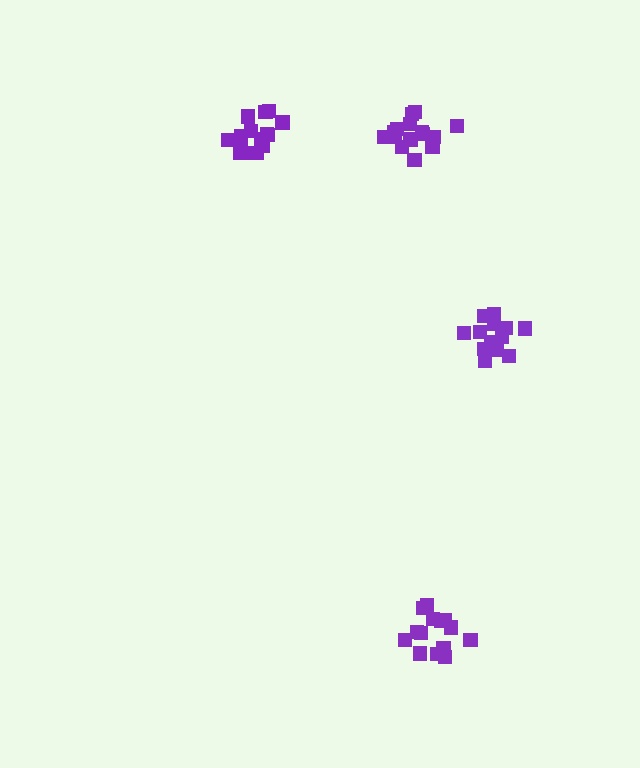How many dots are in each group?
Group 1: 15 dots, Group 2: 13 dots, Group 3: 15 dots, Group 4: 14 dots (57 total).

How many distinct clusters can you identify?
There are 4 distinct clusters.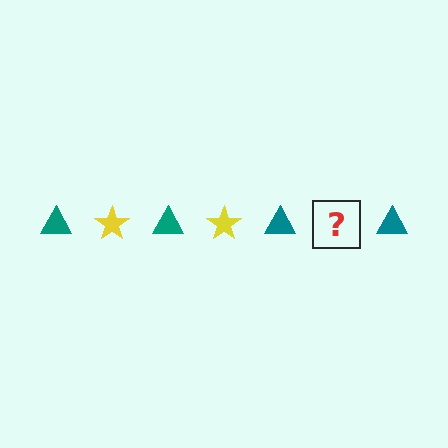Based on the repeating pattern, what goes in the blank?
The blank should be a yellow star.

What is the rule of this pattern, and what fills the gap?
The rule is that the pattern alternates between teal triangle and yellow star. The gap should be filled with a yellow star.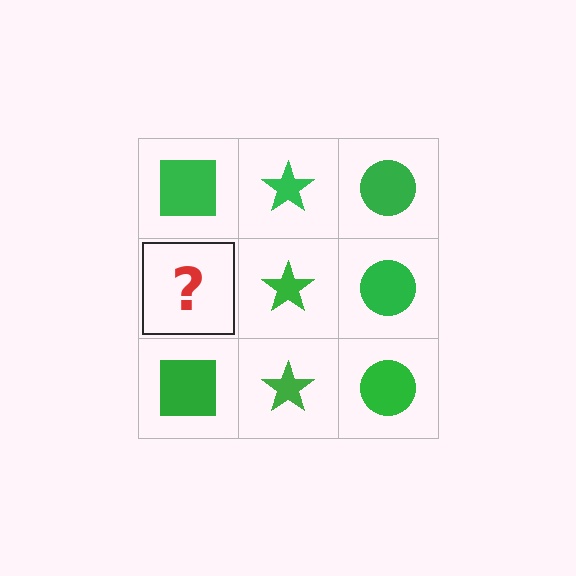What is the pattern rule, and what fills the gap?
The rule is that each column has a consistent shape. The gap should be filled with a green square.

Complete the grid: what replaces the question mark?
The question mark should be replaced with a green square.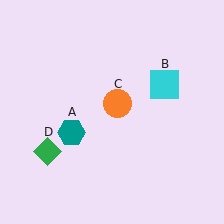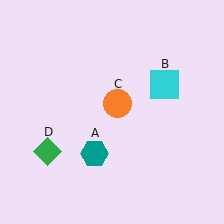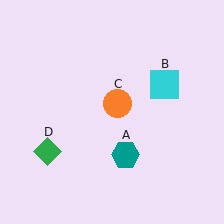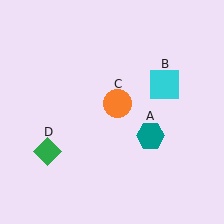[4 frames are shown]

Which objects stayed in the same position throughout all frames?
Cyan square (object B) and orange circle (object C) and green diamond (object D) remained stationary.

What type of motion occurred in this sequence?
The teal hexagon (object A) rotated counterclockwise around the center of the scene.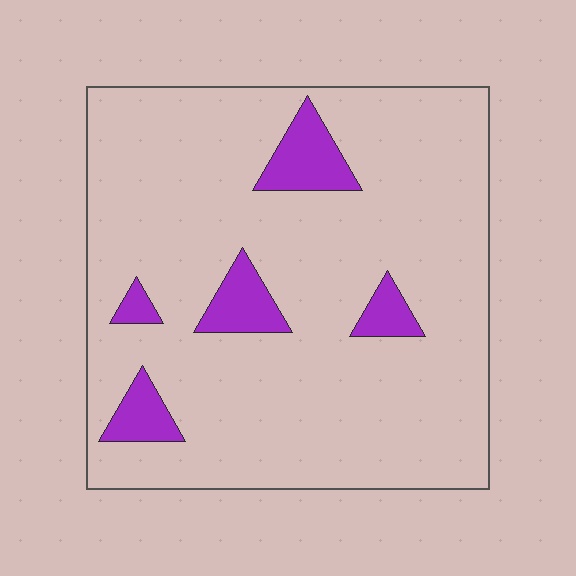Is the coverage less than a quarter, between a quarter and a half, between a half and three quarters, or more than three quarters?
Less than a quarter.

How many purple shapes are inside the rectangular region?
5.